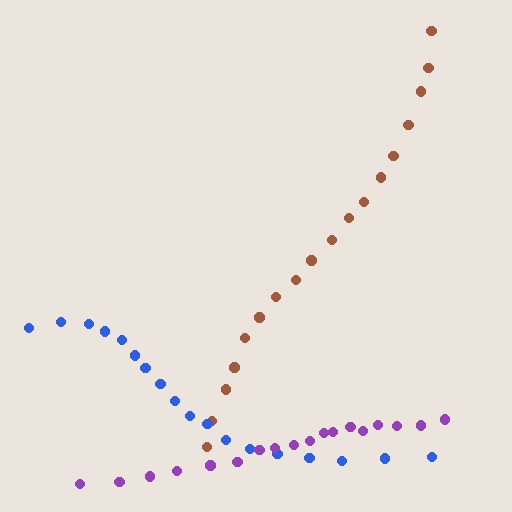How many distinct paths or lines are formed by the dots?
There are 3 distinct paths.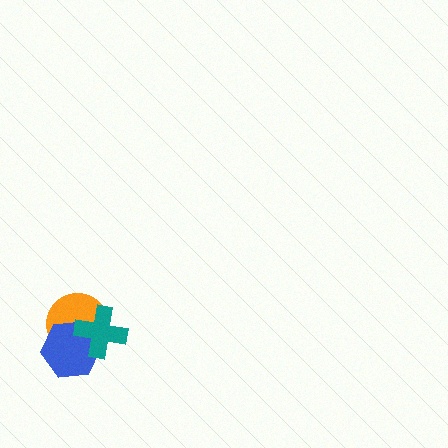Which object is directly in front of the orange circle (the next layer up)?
The blue hexagon is directly in front of the orange circle.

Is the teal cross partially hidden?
No, no other shape covers it.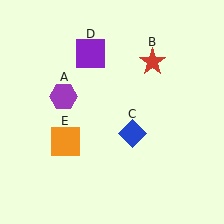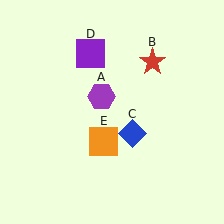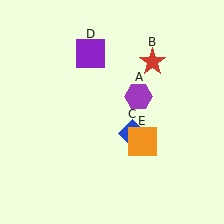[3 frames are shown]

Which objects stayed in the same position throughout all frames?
Red star (object B) and blue diamond (object C) and purple square (object D) remained stationary.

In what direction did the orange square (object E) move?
The orange square (object E) moved right.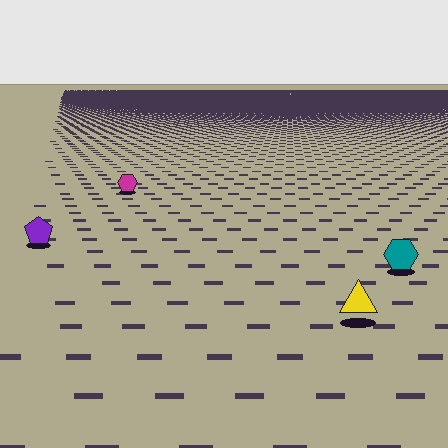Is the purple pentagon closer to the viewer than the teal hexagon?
No. The teal hexagon is closer — you can tell from the texture gradient: the ground texture is coarser near it.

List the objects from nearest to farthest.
From nearest to farthest: the yellow triangle, the teal hexagon, the purple pentagon, the magenta hexagon.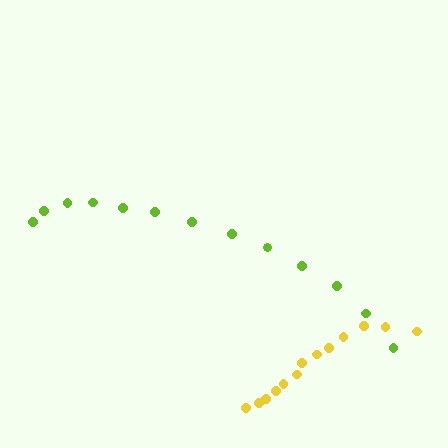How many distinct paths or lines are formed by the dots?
There are 2 distinct paths.